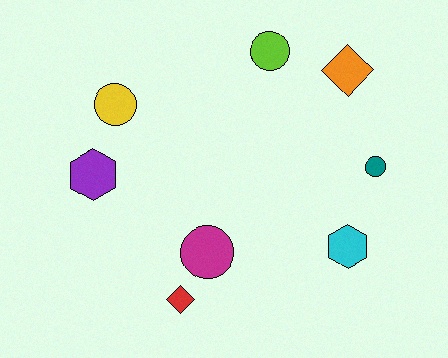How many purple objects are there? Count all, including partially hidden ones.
There is 1 purple object.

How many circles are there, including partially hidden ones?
There are 4 circles.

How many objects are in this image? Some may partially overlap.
There are 8 objects.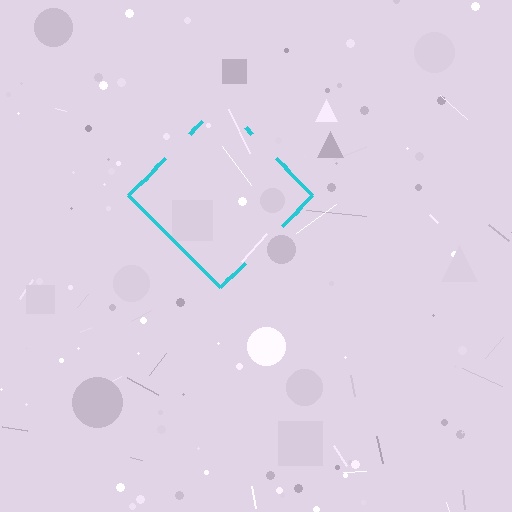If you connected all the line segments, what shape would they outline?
They would outline a diamond.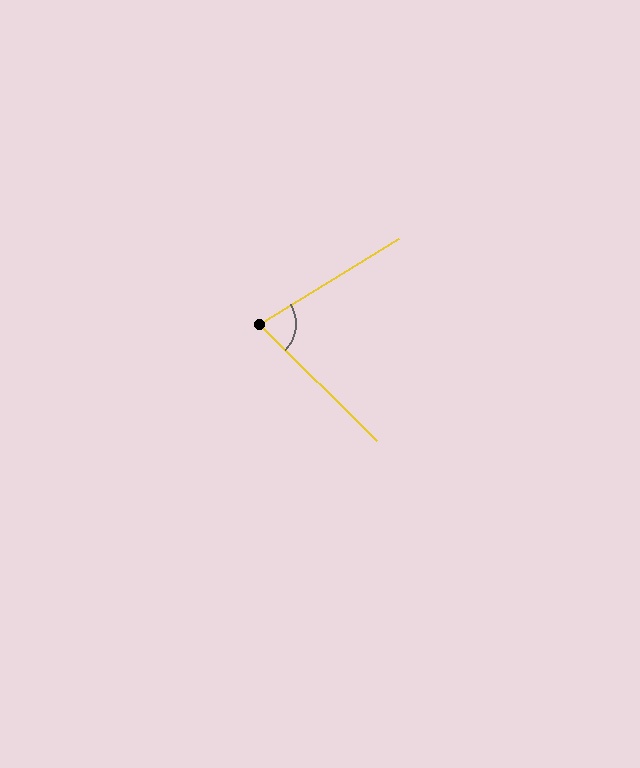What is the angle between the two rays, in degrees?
Approximately 76 degrees.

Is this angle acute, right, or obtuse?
It is acute.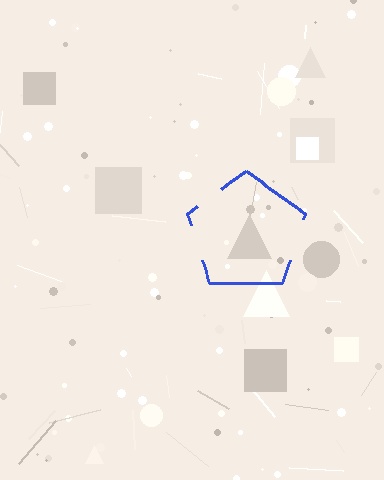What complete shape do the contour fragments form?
The contour fragments form a pentagon.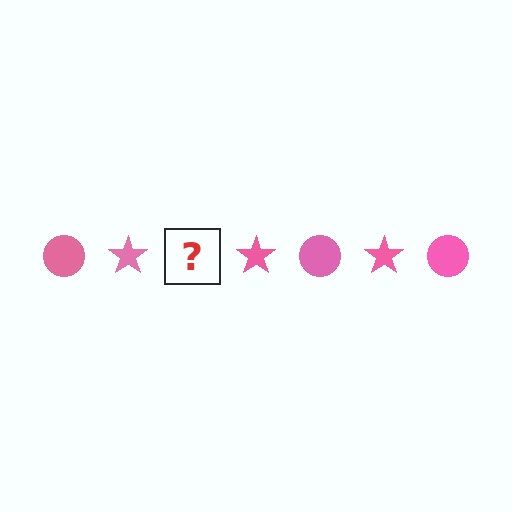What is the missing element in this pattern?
The missing element is a pink circle.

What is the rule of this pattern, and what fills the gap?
The rule is that the pattern cycles through circle, star shapes in pink. The gap should be filled with a pink circle.